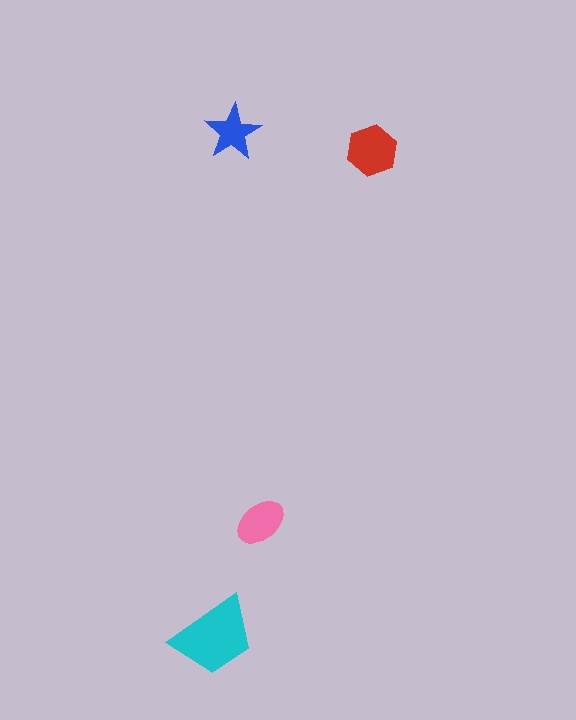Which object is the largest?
The cyan trapezoid.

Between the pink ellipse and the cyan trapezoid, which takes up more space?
The cyan trapezoid.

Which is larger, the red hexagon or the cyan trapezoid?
The cyan trapezoid.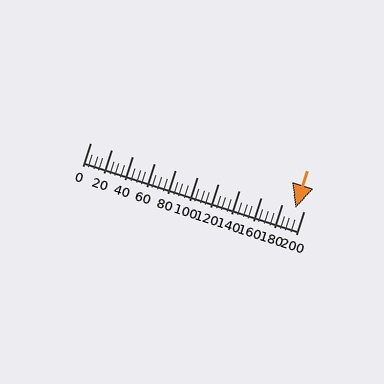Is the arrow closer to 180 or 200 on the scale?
The arrow is closer to 200.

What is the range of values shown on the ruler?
The ruler shows values from 0 to 200.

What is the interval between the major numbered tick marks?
The major tick marks are spaced 20 units apart.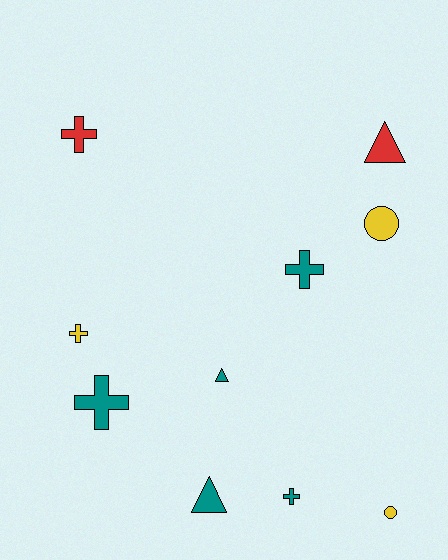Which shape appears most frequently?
Cross, with 5 objects.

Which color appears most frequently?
Teal, with 5 objects.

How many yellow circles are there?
There are 2 yellow circles.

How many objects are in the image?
There are 10 objects.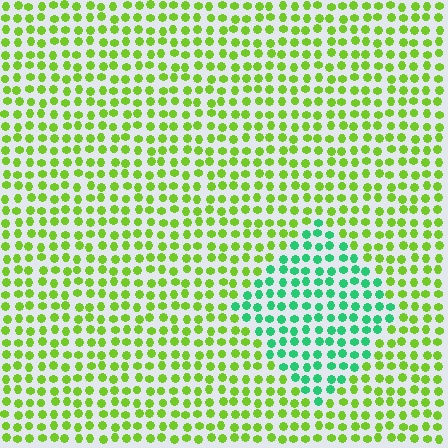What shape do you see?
I see a diamond.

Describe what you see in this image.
The image is filled with small lime elements in a uniform arrangement. A diamond-shaped region is visible where the elements are tinted to a slightly different hue, forming a subtle color boundary.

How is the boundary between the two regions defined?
The boundary is defined purely by a slight shift in hue (about 56 degrees). Spacing, size, and orientation are identical on both sides.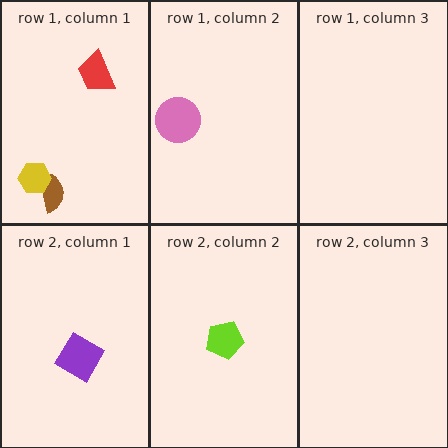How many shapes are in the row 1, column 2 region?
1.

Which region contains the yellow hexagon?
The row 1, column 1 region.